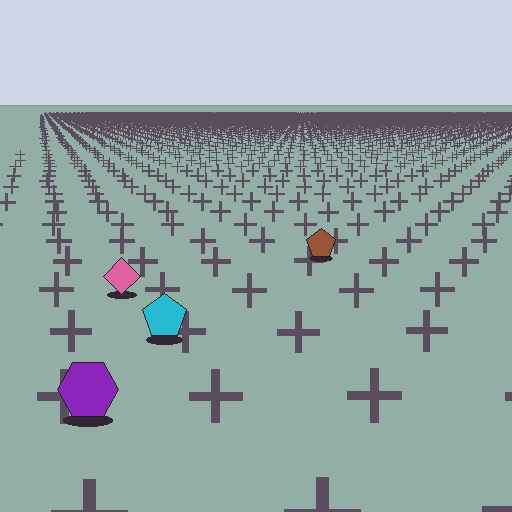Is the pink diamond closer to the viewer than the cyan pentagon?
No. The cyan pentagon is closer — you can tell from the texture gradient: the ground texture is coarser near it.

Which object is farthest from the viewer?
The brown pentagon is farthest from the viewer. It appears smaller and the ground texture around it is denser.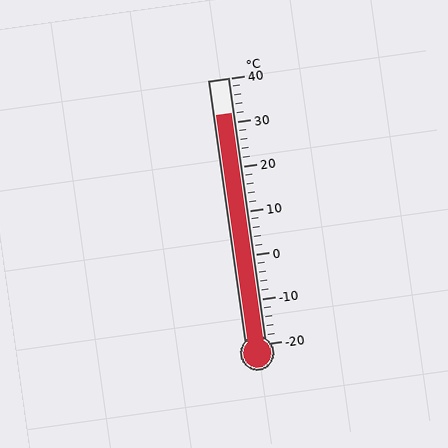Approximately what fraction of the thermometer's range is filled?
The thermometer is filled to approximately 85% of its range.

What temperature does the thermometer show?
The thermometer shows approximately 32°C.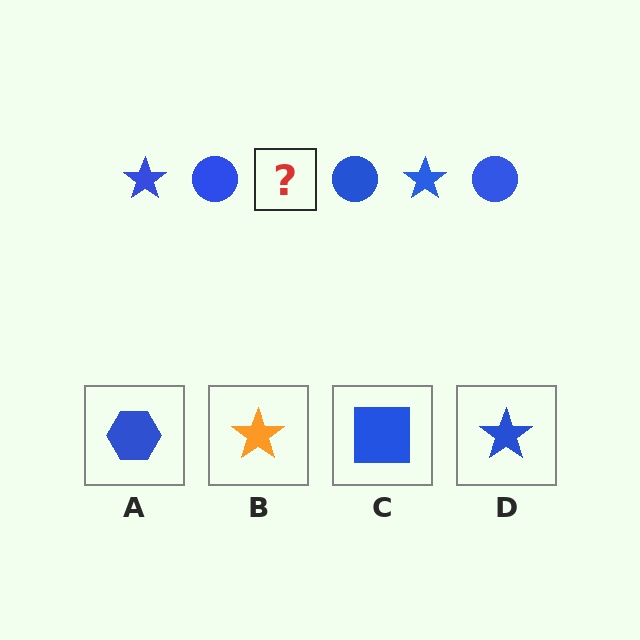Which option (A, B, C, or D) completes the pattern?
D.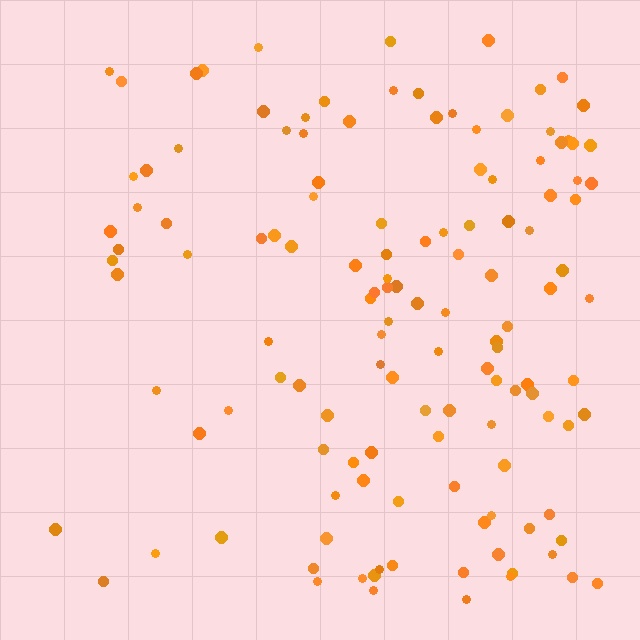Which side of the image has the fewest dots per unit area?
The left.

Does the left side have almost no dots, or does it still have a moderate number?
Still a moderate number, just noticeably fewer than the right.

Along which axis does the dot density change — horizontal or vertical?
Horizontal.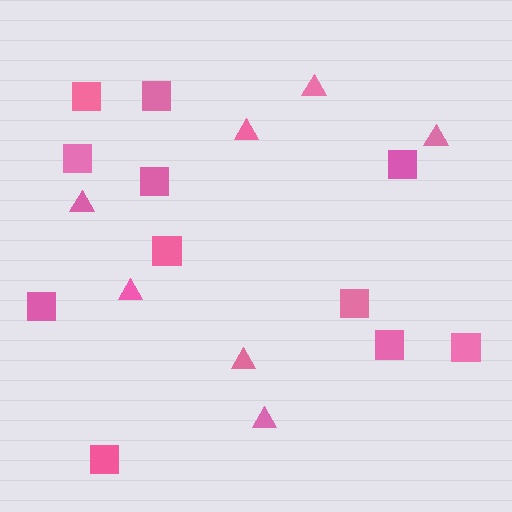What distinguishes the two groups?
There are 2 groups: one group of squares (11) and one group of triangles (7).